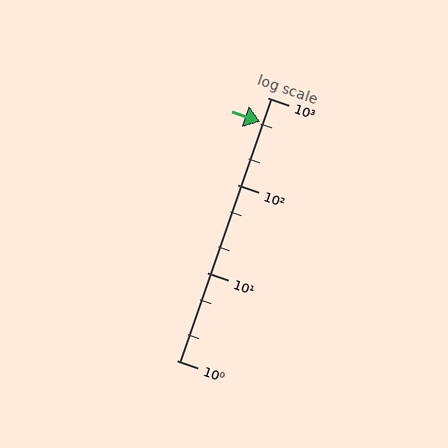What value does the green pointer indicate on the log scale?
The pointer indicates approximately 530.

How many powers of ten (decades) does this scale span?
The scale spans 3 decades, from 1 to 1000.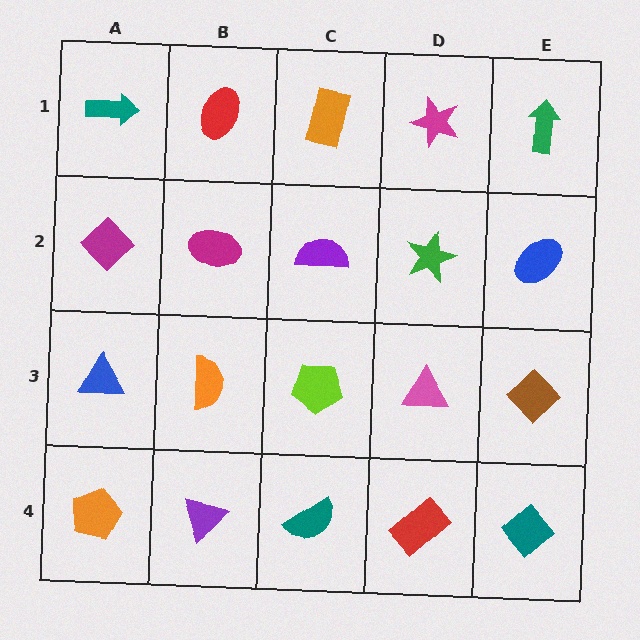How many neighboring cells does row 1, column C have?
3.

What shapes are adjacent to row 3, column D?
A green star (row 2, column D), a red rectangle (row 4, column D), a lime pentagon (row 3, column C), a brown diamond (row 3, column E).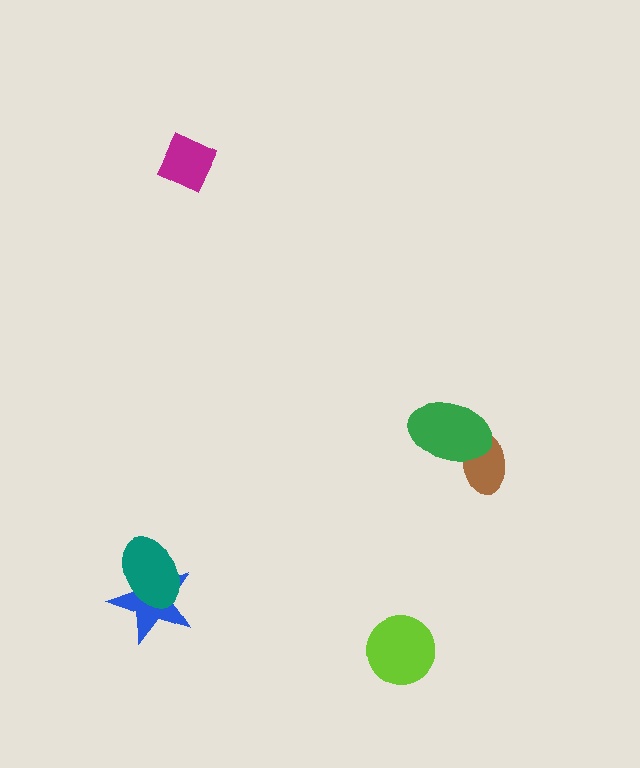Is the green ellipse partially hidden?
No, no other shape covers it.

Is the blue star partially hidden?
Yes, it is partially covered by another shape.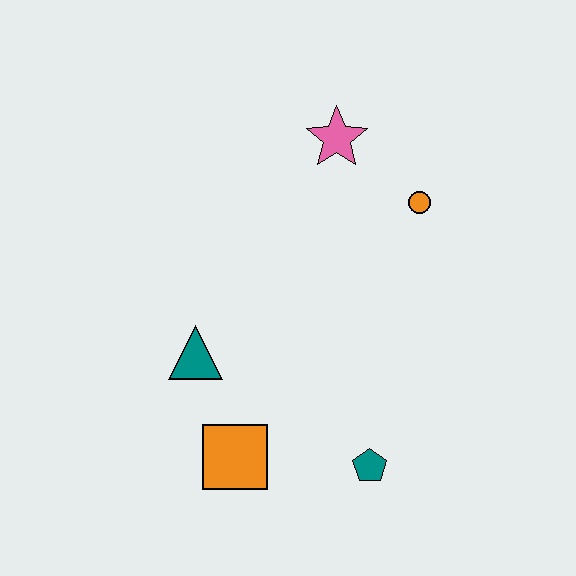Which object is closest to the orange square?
The teal triangle is closest to the orange square.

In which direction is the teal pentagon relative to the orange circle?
The teal pentagon is below the orange circle.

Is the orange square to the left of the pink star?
Yes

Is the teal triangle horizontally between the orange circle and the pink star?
No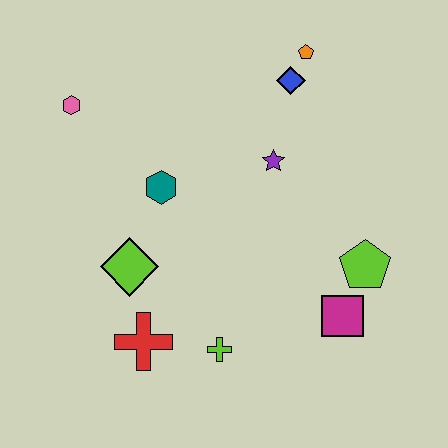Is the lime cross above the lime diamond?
No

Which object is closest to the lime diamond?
The red cross is closest to the lime diamond.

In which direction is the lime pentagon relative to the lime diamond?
The lime pentagon is to the right of the lime diamond.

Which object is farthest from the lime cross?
The orange pentagon is farthest from the lime cross.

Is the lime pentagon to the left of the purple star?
No